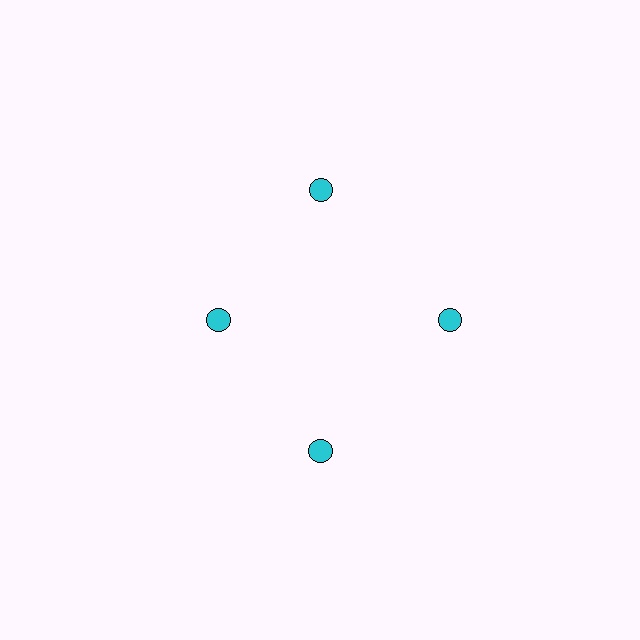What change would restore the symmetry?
The symmetry would be restored by moving it outward, back onto the ring so that all 4 circles sit at equal angles and equal distance from the center.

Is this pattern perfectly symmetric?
No. The 4 cyan circles are arranged in a ring, but one element near the 9 o'clock position is pulled inward toward the center, breaking the 4-fold rotational symmetry.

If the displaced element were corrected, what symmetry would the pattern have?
It would have 4-fold rotational symmetry — the pattern would map onto itself every 90 degrees.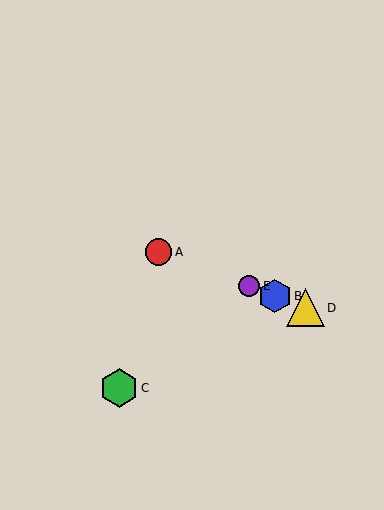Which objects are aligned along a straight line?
Objects A, B, D, E are aligned along a straight line.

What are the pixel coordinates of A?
Object A is at (158, 252).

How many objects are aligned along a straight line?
4 objects (A, B, D, E) are aligned along a straight line.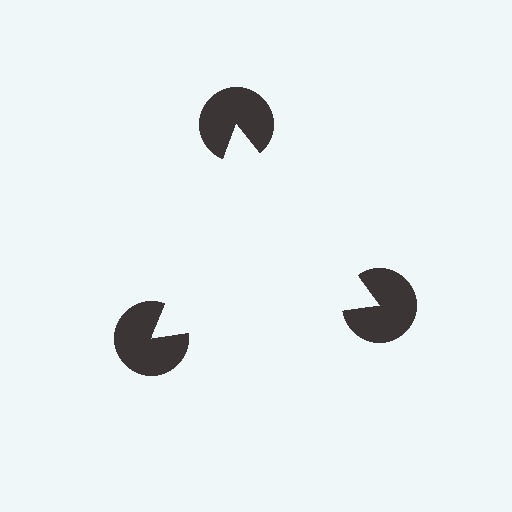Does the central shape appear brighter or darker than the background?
It typically appears slightly brighter than the background, even though no actual brightness change is drawn.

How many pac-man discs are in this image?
There are 3 — one at each vertex of the illusory triangle.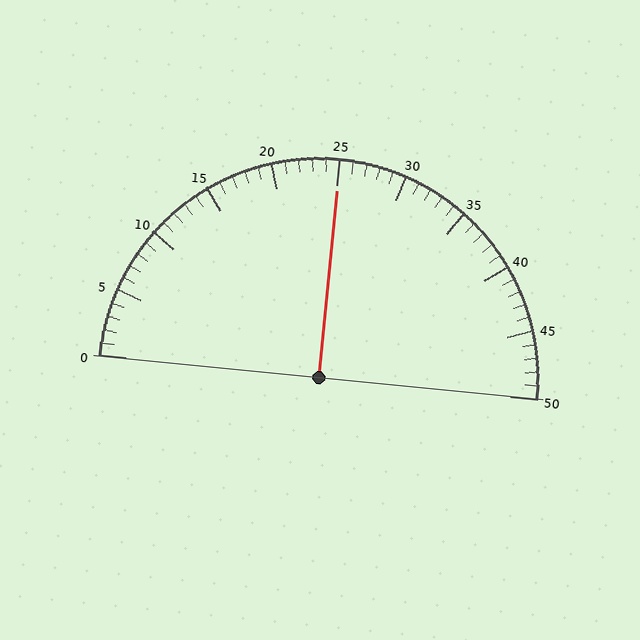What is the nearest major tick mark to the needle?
The nearest major tick mark is 25.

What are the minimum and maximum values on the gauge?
The gauge ranges from 0 to 50.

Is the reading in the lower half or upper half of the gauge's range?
The reading is in the upper half of the range (0 to 50).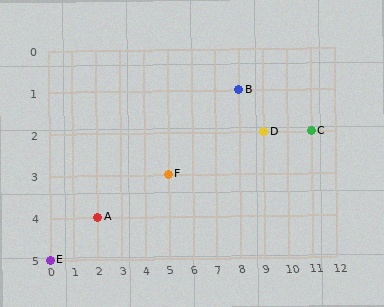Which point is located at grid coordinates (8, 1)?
Point B is at (8, 1).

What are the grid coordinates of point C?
Point C is at grid coordinates (11, 2).